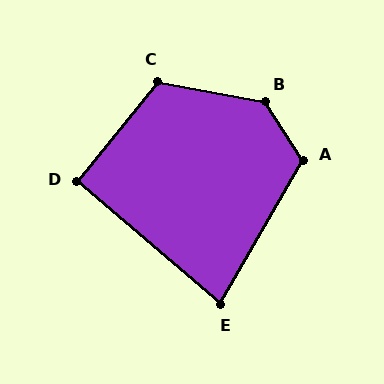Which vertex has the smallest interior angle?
E, at approximately 80 degrees.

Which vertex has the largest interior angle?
B, at approximately 134 degrees.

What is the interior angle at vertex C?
Approximately 118 degrees (obtuse).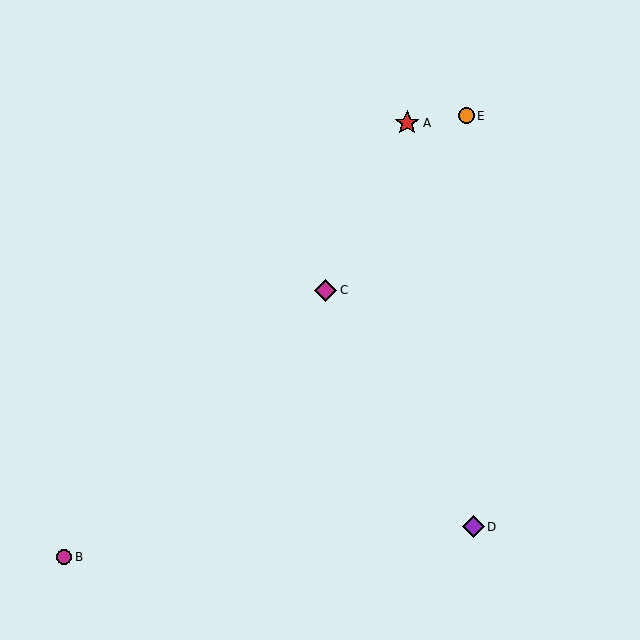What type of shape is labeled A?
Shape A is a red star.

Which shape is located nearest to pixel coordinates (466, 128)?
The orange circle (labeled E) at (466, 116) is nearest to that location.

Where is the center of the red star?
The center of the red star is at (407, 123).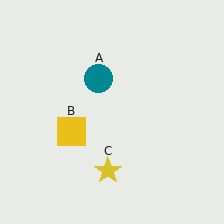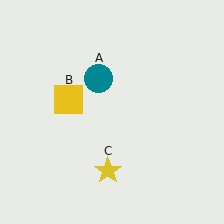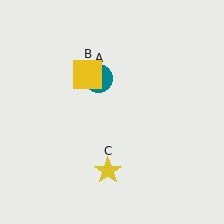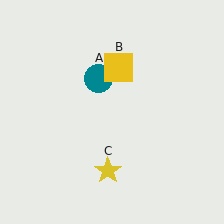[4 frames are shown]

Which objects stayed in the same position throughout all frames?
Teal circle (object A) and yellow star (object C) remained stationary.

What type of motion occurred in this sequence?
The yellow square (object B) rotated clockwise around the center of the scene.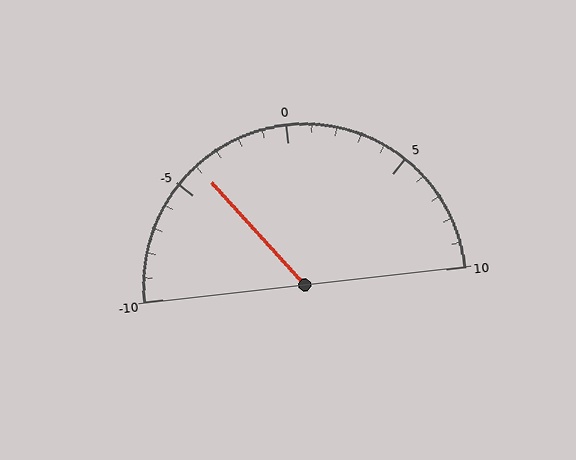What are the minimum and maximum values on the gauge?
The gauge ranges from -10 to 10.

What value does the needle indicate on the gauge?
The needle indicates approximately -4.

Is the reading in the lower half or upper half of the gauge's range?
The reading is in the lower half of the range (-10 to 10).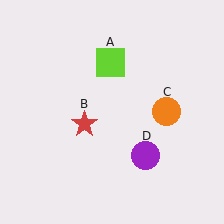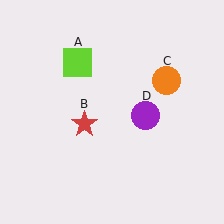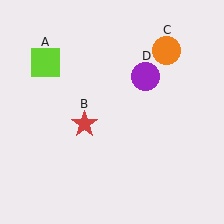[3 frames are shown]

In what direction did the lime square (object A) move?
The lime square (object A) moved left.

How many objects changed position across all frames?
3 objects changed position: lime square (object A), orange circle (object C), purple circle (object D).